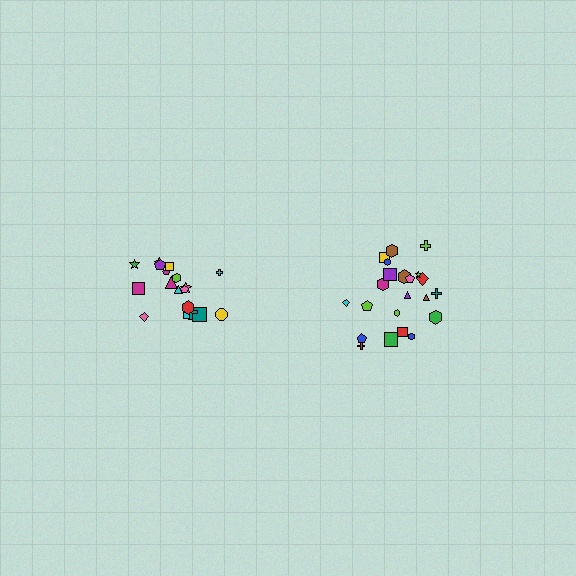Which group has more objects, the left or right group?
The right group.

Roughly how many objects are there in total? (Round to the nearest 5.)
Roughly 40 objects in total.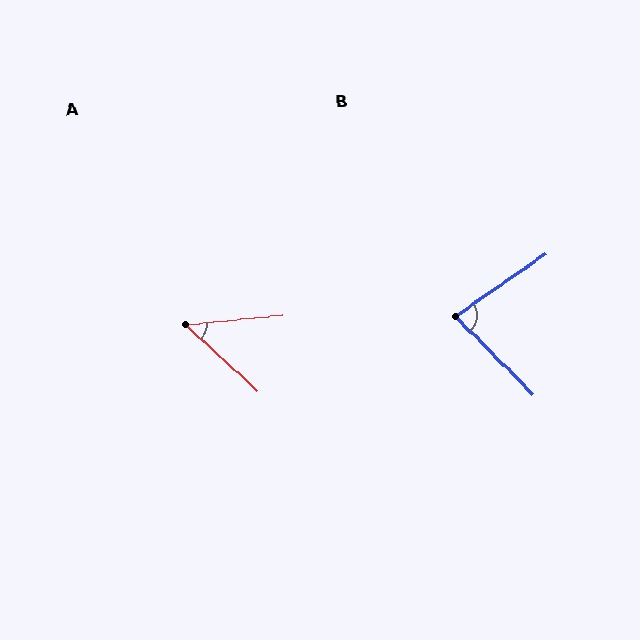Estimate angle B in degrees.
Approximately 80 degrees.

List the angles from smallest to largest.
A (49°), B (80°).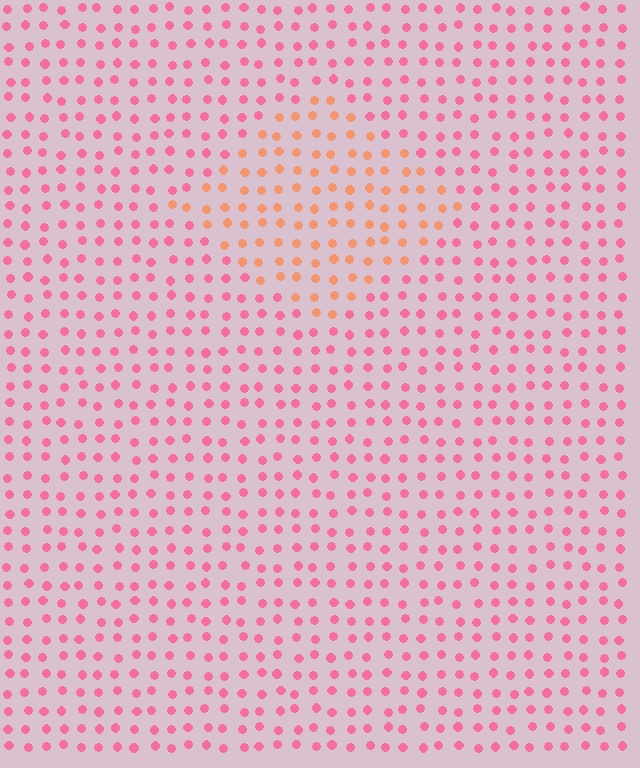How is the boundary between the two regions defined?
The boundary is defined purely by a slight shift in hue (about 38 degrees). Spacing, size, and orientation are identical on both sides.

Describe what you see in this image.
The image is filled with small pink elements in a uniform arrangement. A diamond-shaped region is visible where the elements are tinted to a slightly different hue, forming a subtle color boundary.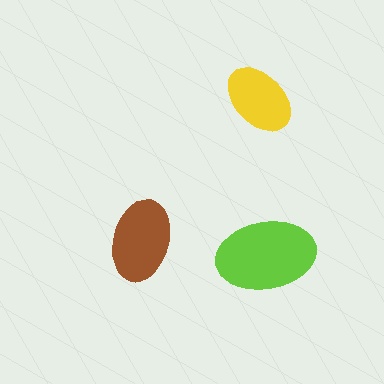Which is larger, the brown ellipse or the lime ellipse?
The lime one.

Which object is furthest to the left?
The brown ellipse is leftmost.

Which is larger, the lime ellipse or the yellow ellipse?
The lime one.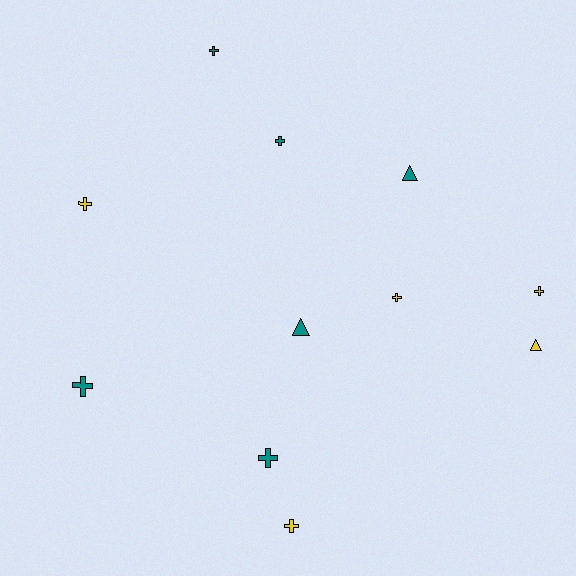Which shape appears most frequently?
Cross, with 8 objects.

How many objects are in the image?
There are 11 objects.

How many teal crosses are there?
There are 4 teal crosses.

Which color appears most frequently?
Teal, with 6 objects.